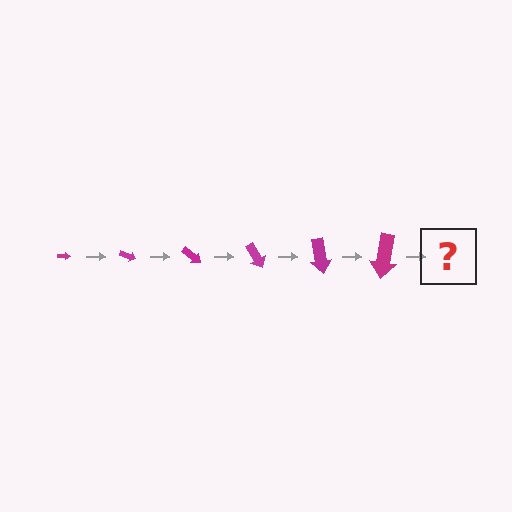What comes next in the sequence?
The next element should be an arrow, larger than the previous one and rotated 120 degrees from the start.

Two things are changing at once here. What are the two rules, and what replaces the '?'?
The two rules are that the arrow grows larger each step and it rotates 20 degrees each step. The '?' should be an arrow, larger than the previous one and rotated 120 degrees from the start.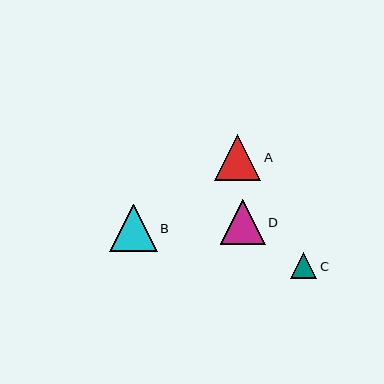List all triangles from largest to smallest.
From largest to smallest: B, A, D, C.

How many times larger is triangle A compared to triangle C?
Triangle A is approximately 1.8 times the size of triangle C.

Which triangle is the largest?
Triangle B is the largest with a size of approximately 48 pixels.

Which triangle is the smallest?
Triangle C is the smallest with a size of approximately 26 pixels.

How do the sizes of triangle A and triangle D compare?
Triangle A and triangle D are approximately the same size.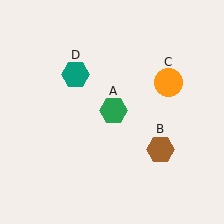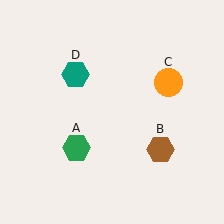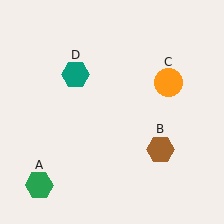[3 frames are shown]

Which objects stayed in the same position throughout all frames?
Brown hexagon (object B) and orange circle (object C) and teal hexagon (object D) remained stationary.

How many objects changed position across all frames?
1 object changed position: green hexagon (object A).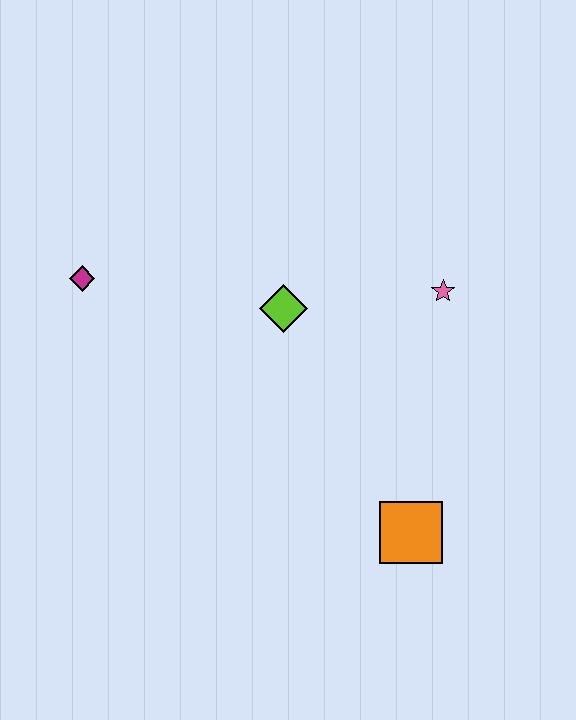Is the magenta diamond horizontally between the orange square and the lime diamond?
No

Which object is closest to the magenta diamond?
The lime diamond is closest to the magenta diamond.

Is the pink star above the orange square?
Yes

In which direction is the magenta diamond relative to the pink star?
The magenta diamond is to the left of the pink star.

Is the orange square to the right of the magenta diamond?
Yes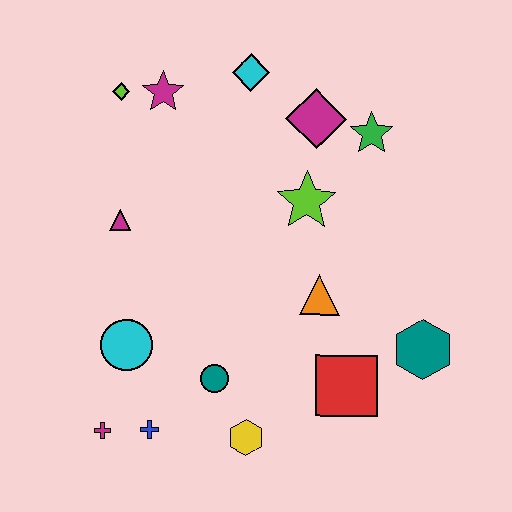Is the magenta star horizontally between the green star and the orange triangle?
No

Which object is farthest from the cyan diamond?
The magenta cross is farthest from the cyan diamond.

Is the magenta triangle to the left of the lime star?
Yes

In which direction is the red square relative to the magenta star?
The red square is below the magenta star.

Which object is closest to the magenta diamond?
The green star is closest to the magenta diamond.